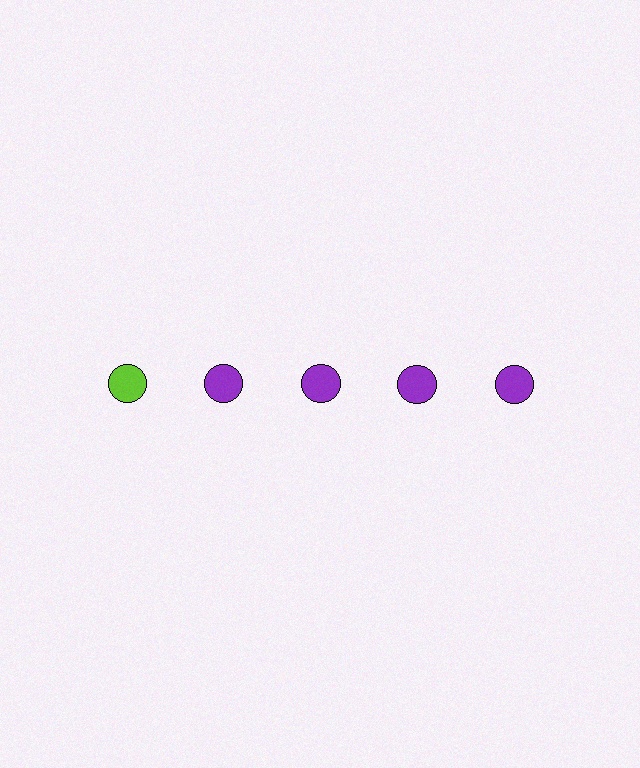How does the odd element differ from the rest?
It has a different color: lime instead of purple.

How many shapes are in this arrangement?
There are 5 shapes arranged in a grid pattern.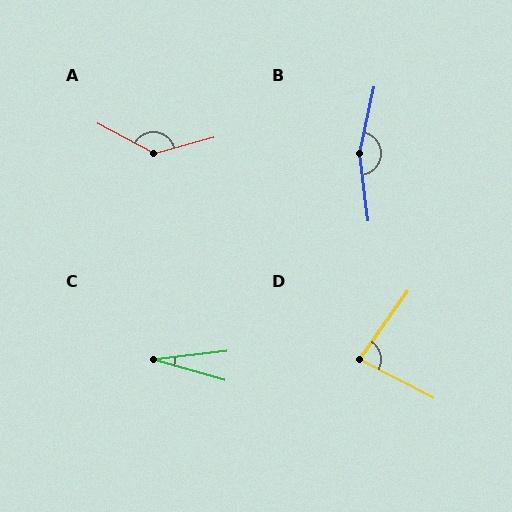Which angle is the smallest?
C, at approximately 23 degrees.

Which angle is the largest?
B, at approximately 161 degrees.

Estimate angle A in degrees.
Approximately 137 degrees.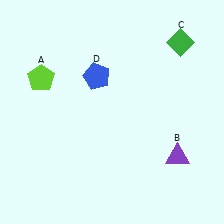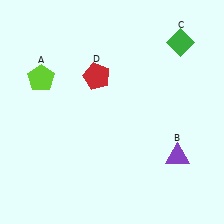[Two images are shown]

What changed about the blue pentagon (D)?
In Image 1, D is blue. In Image 2, it changed to red.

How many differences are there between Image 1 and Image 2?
There is 1 difference between the two images.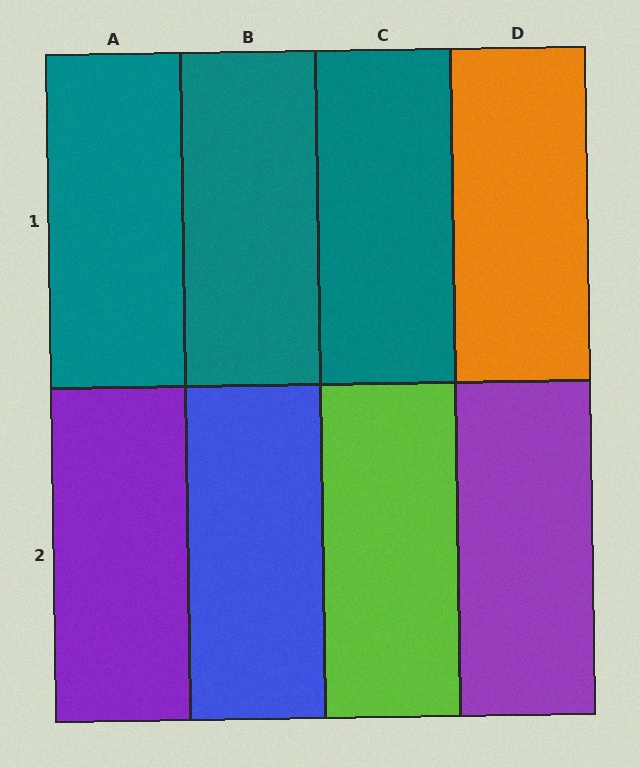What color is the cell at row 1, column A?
Teal.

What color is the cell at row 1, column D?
Orange.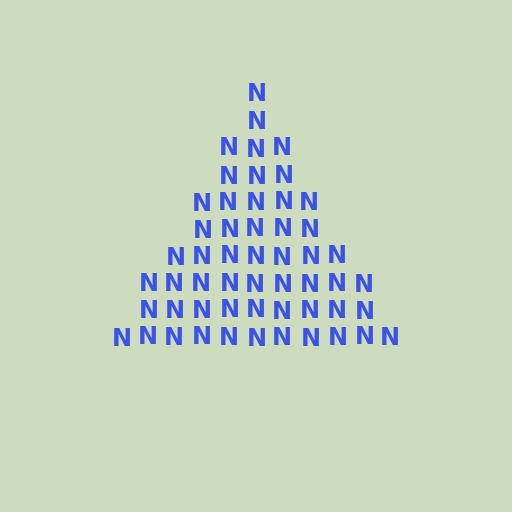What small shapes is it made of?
It is made of small letter N's.